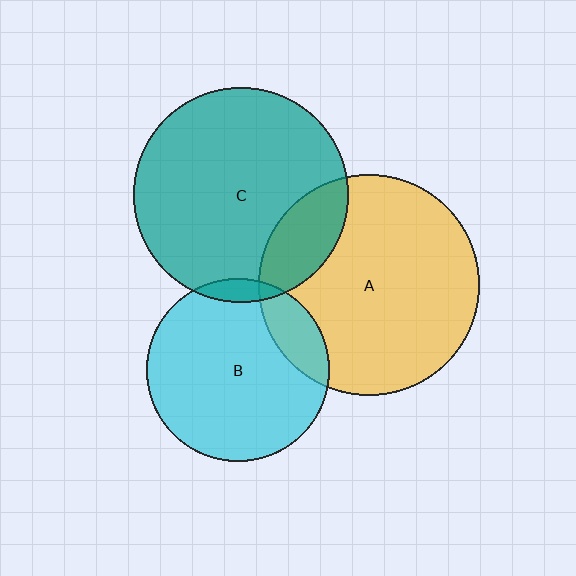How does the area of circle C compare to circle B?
Approximately 1.4 times.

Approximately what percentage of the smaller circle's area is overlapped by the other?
Approximately 15%.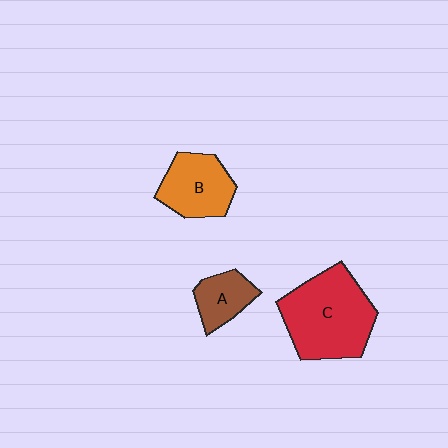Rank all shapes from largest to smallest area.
From largest to smallest: C (red), B (orange), A (brown).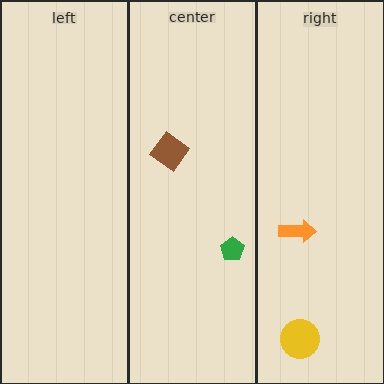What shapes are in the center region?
The brown diamond, the green pentagon.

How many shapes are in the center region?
2.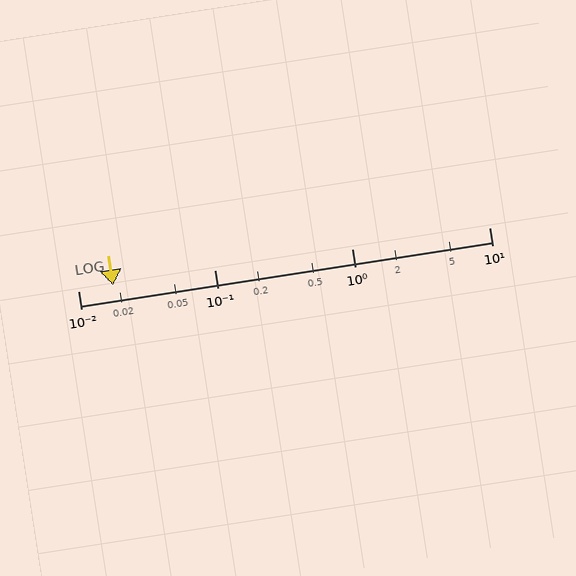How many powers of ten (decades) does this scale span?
The scale spans 3 decades, from 0.01 to 10.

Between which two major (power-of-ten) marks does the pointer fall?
The pointer is between 0.01 and 0.1.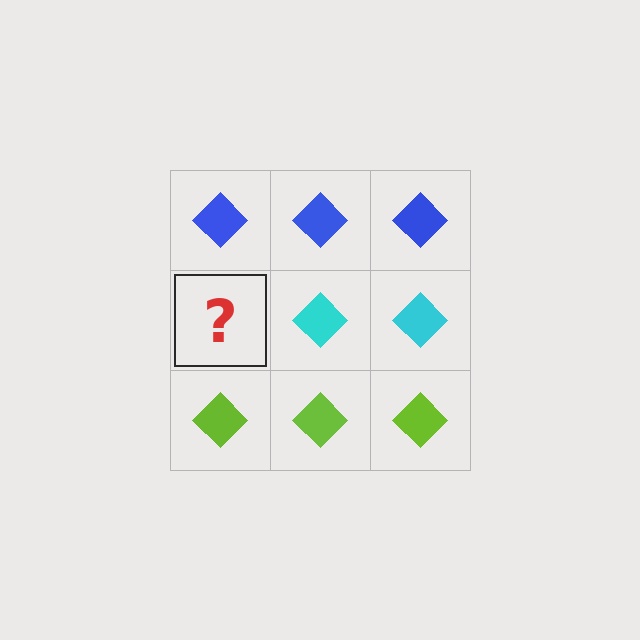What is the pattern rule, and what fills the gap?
The rule is that each row has a consistent color. The gap should be filled with a cyan diamond.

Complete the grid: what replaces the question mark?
The question mark should be replaced with a cyan diamond.